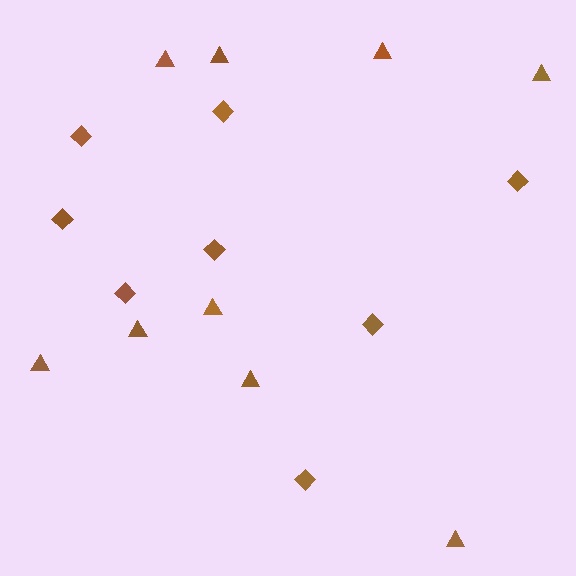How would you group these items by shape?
There are 2 groups: one group of diamonds (8) and one group of triangles (9).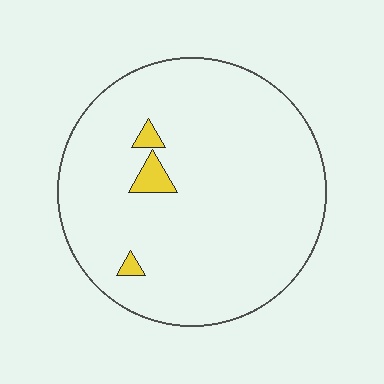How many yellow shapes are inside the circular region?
3.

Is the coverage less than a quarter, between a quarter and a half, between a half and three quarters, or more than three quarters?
Less than a quarter.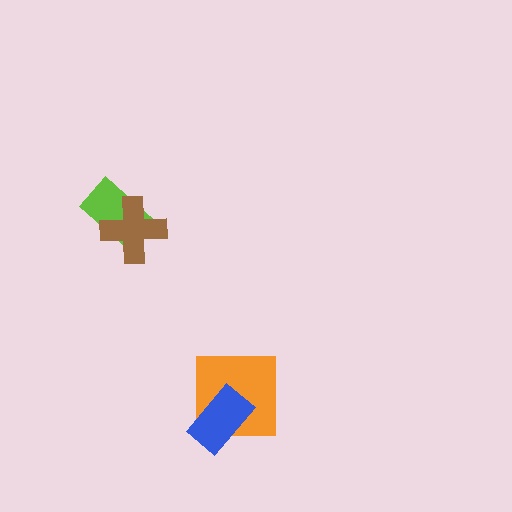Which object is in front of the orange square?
The blue rectangle is in front of the orange square.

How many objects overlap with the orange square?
1 object overlaps with the orange square.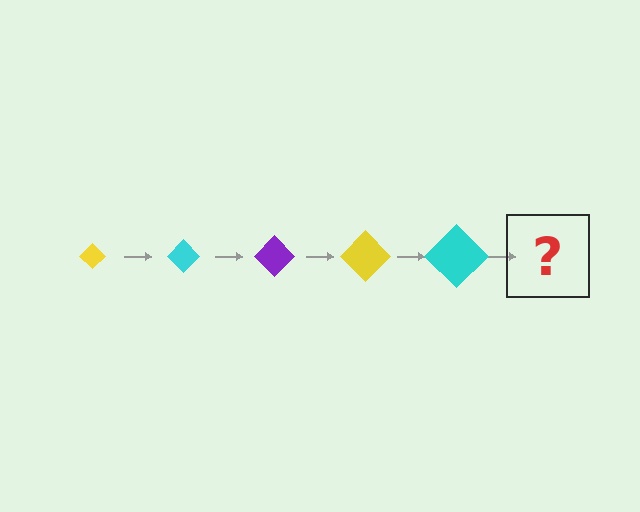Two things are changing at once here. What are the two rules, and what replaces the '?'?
The two rules are that the diamond grows larger each step and the color cycles through yellow, cyan, and purple. The '?' should be a purple diamond, larger than the previous one.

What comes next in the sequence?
The next element should be a purple diamond, larger than the previous one.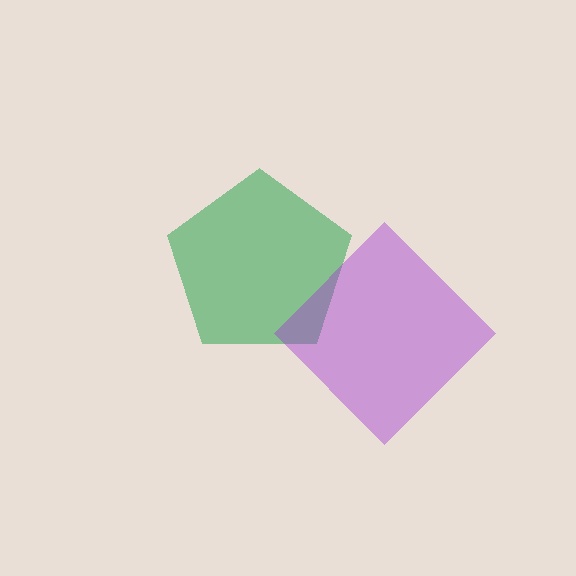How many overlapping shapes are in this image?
There are 2 overlapping shapes in the image.